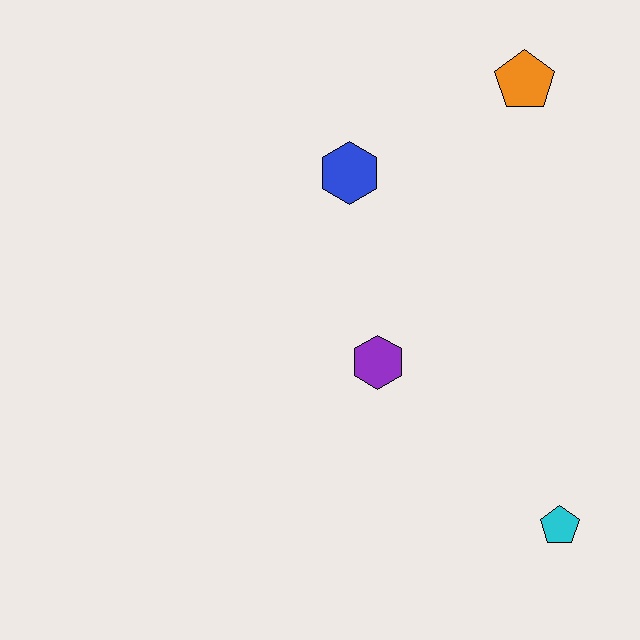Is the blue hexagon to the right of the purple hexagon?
No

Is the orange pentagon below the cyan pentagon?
No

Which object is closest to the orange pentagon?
The blue hexagon is closest to the orange pentagon.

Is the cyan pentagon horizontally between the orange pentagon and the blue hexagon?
No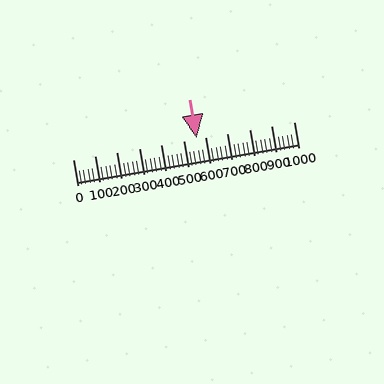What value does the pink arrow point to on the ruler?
The pink arrow points to approximately 560.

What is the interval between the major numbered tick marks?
The major tick marks are spaced 100 units apart.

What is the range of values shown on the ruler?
The ruler shows values from 0 to 1000.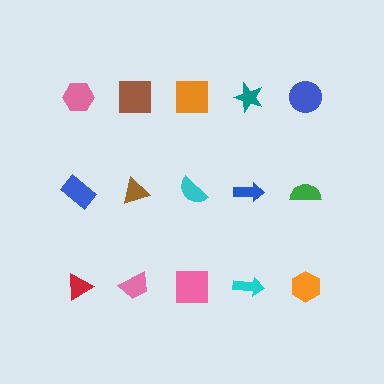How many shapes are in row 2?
5 shapes.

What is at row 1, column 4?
A teal star.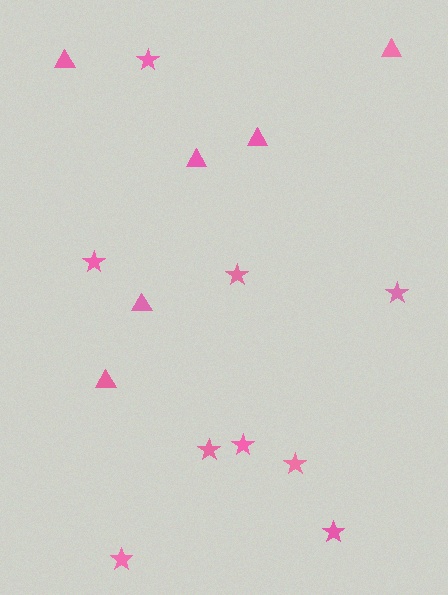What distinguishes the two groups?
There are 2 groups: one group of triangles (6) and one group of stars (9).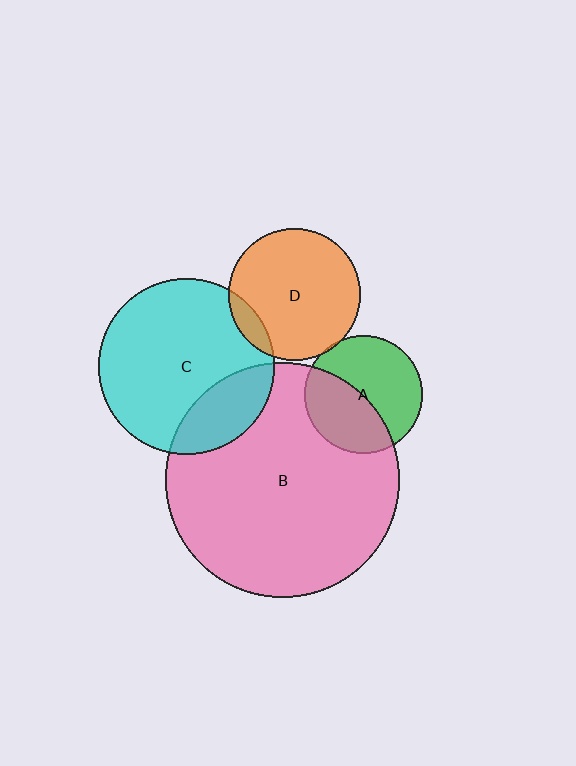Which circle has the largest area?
Circle B (pink).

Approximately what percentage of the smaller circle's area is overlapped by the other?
Approximately 10%.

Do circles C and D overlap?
Yes.